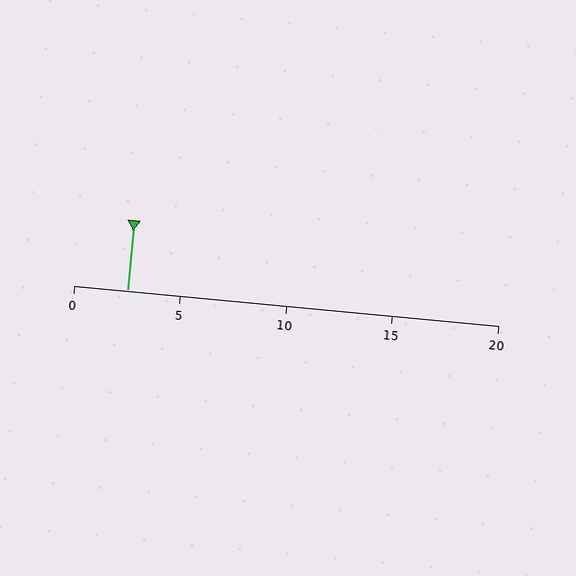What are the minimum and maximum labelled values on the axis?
The axis runs from 0 to 20.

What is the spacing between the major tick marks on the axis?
The major ticks are spaced 5 apart.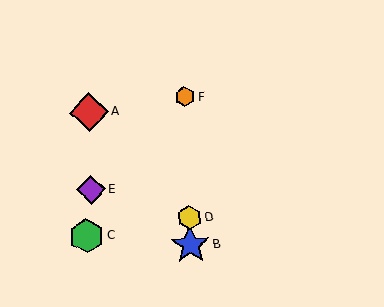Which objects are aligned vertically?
Objects B, D, F are aligned vertically.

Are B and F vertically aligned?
Yes, both are at x≈190.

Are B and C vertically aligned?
No, B is at x≈190 and C is at x≈87.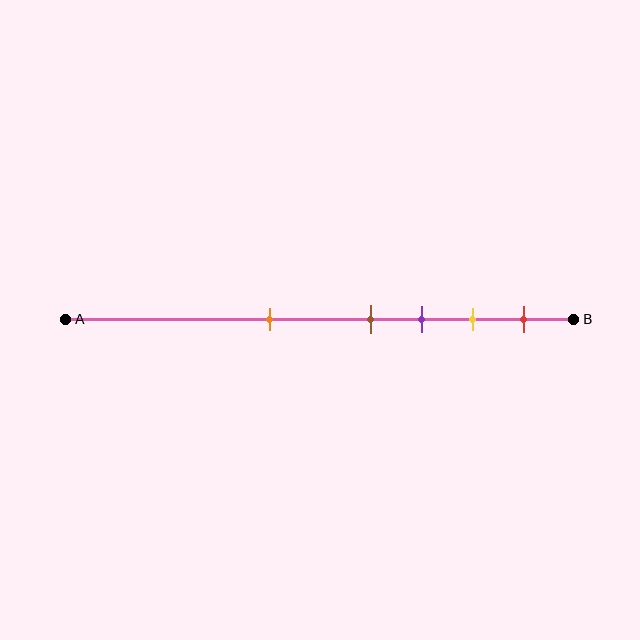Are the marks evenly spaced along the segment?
No, the marks are not evenly spaced.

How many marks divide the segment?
There are 5 marks dividing the segment.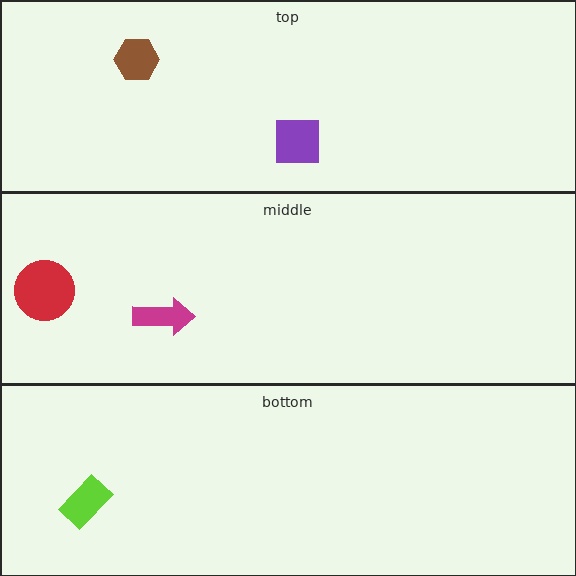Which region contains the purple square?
The top region.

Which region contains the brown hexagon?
The top region.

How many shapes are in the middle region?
2.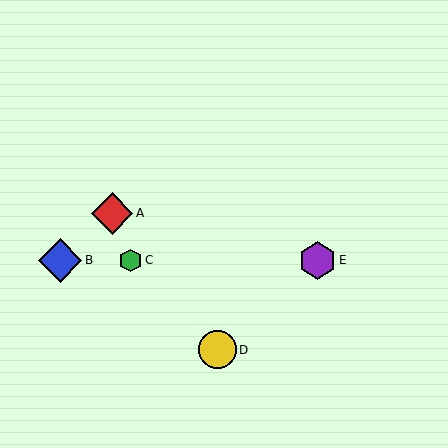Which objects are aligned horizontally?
Objects B, C, E are aligned horizontally.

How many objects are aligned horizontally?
3 objects (B, C, E) are aligned horizontally.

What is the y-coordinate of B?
Object B is at y≈260.